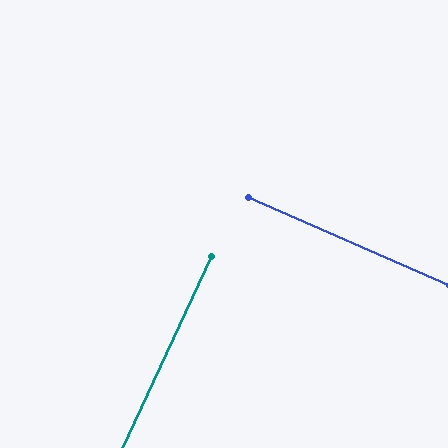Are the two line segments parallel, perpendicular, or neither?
Perpendicular — they meet at approximately 89°.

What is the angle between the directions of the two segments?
Approximately 89 degrees.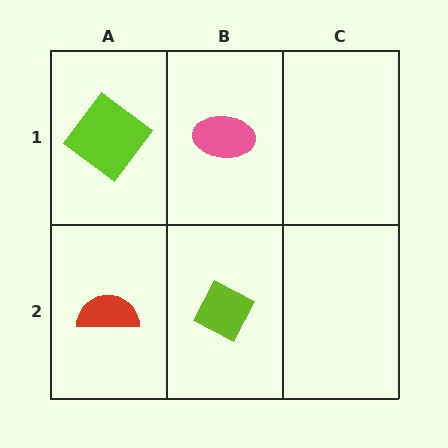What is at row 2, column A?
A red semicircle.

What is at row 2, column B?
A lime diamond.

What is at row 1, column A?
A lime diamond.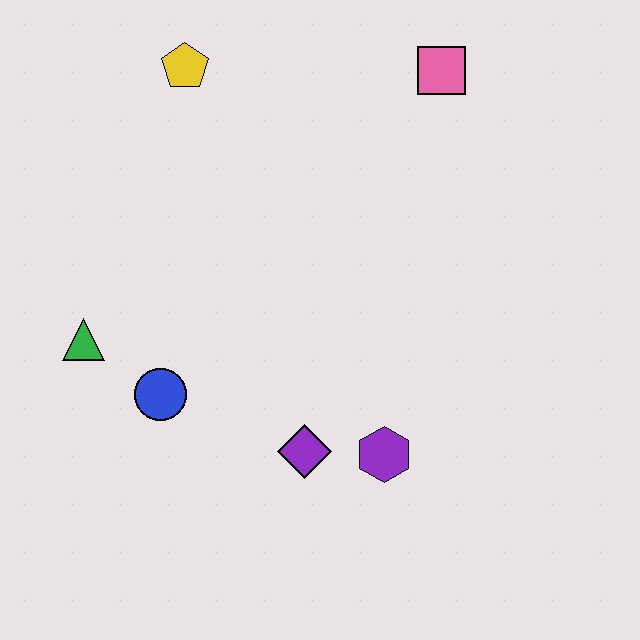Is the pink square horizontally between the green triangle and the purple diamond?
No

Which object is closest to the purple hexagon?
The purple diamond is closest to the purple hexagon.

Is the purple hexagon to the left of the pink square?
Yes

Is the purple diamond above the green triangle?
No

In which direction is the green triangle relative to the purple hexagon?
The green triangle is to the left of the purple hexagon.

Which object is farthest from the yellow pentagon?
The purple hexagon is farthest from the yellow pentagon.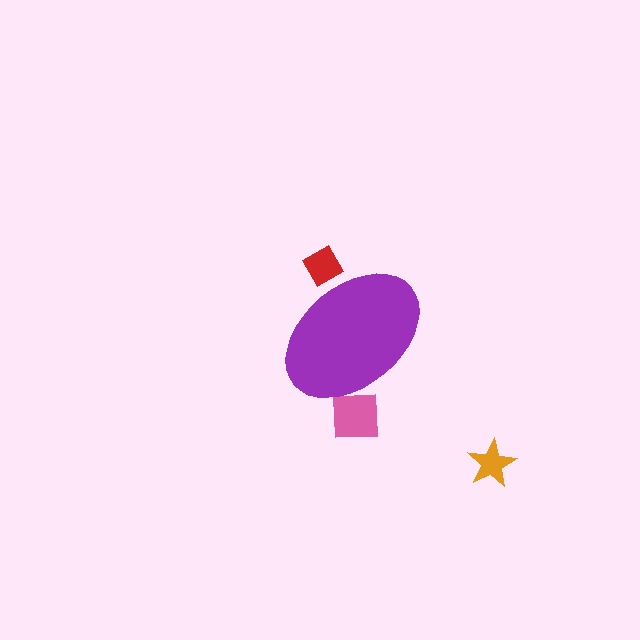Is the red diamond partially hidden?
Yes, the red diamond is partially hidden behind the purple ellipse.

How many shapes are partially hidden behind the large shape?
2 shapes are partially hidden.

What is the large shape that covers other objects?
A purple ellipse.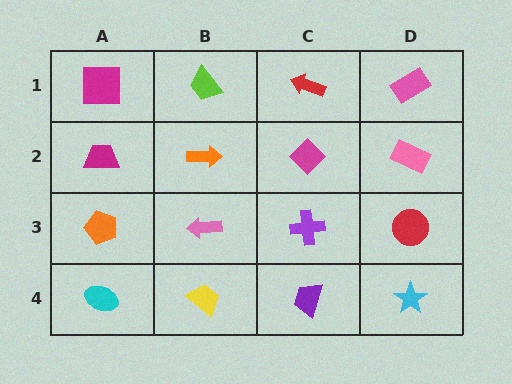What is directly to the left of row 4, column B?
A cyan ellipse.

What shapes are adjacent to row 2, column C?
A red arrow (row 1, column C), a purple cross (row 3, column C), an orange arrow (row 2, column B), a pink rectangle (row 2, column D).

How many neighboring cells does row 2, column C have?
4.